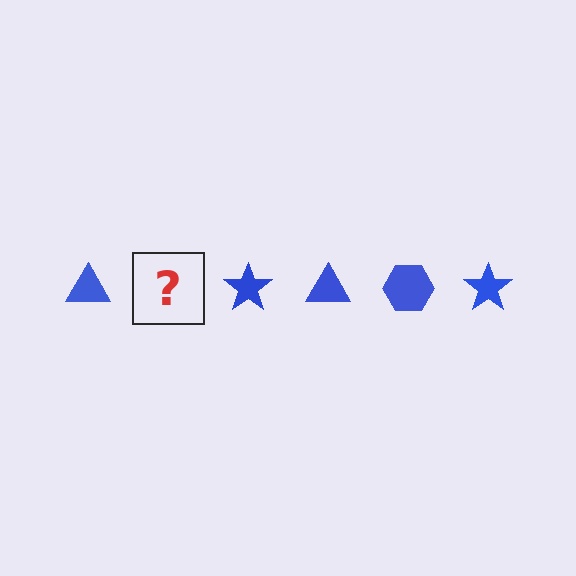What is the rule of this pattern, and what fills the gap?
The rule is that the pattern cycles through triangle, hexagon, star shapes in blue. The gap should be filled with a blue hexagon.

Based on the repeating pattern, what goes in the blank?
The blank should be a blue hexagon.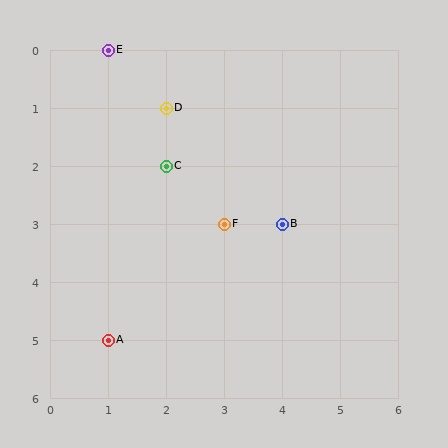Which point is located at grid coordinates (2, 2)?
Point C is at (2, 2).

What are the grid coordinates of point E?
Point E is at grid coordinates (1, 0).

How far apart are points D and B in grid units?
Points D and B are 2 columns and 2 rows apart (about 2.8 grid units diagonally).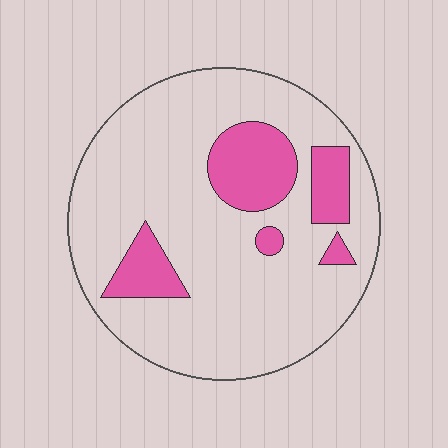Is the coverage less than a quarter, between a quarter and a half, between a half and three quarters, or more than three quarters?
Less than a quarter.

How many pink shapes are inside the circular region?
5.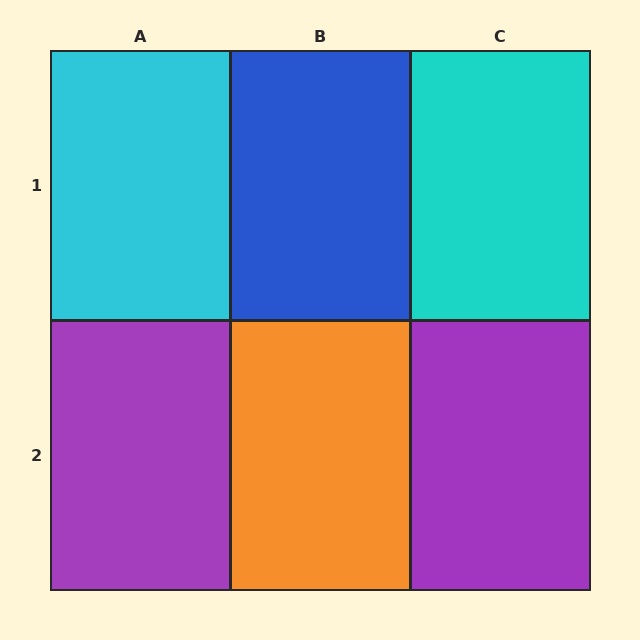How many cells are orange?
1 cell is orange.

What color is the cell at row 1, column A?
Cyan.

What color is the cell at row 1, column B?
Blue.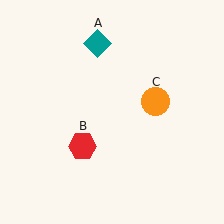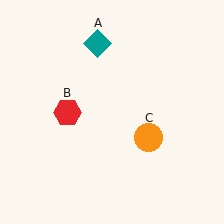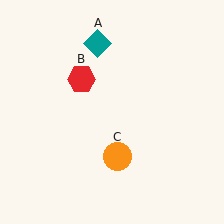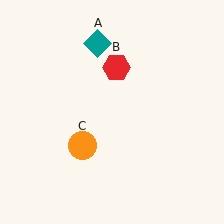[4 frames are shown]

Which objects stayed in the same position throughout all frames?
Teal diamond (object A) remained stationary.